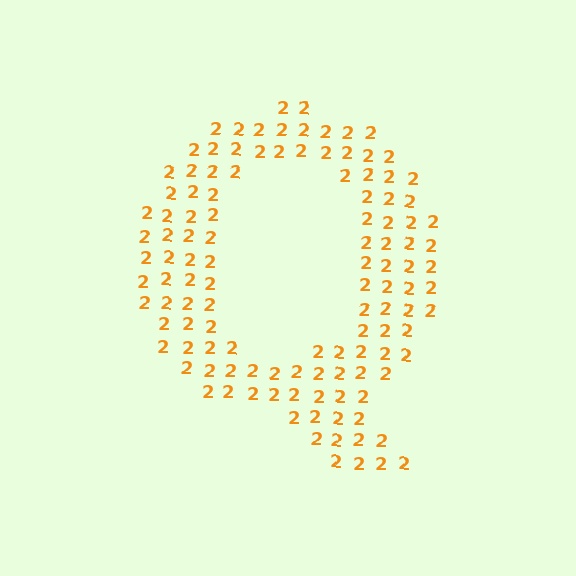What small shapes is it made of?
It is made of small digit 2's.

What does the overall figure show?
The overall figure shows the letter Q.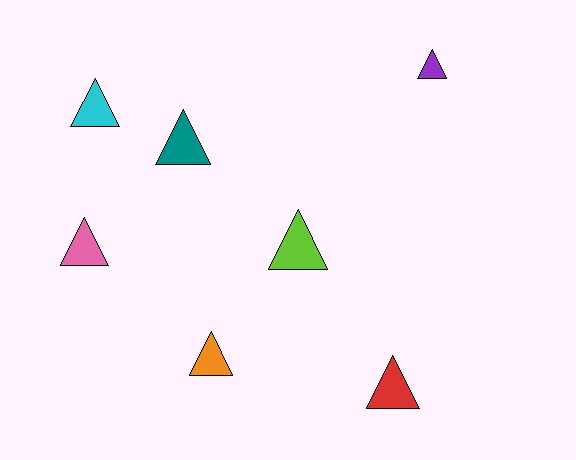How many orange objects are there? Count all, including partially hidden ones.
There is 1 orange object.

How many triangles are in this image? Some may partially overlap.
There are 7 triangles.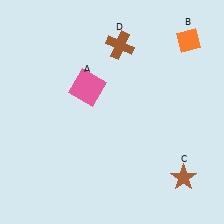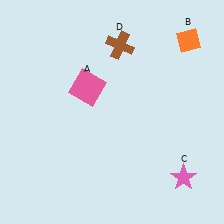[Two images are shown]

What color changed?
The star (C) changed from brown in Image 1 to pink in Image 2.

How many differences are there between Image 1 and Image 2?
There is 1 difference between the two images.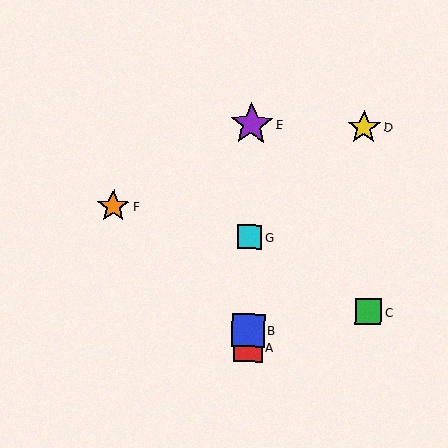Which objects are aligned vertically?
Objects A, B, E, G are aligned vertically.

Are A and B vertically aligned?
Yes, both are at x≈248.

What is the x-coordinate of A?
Object A is at x≈248.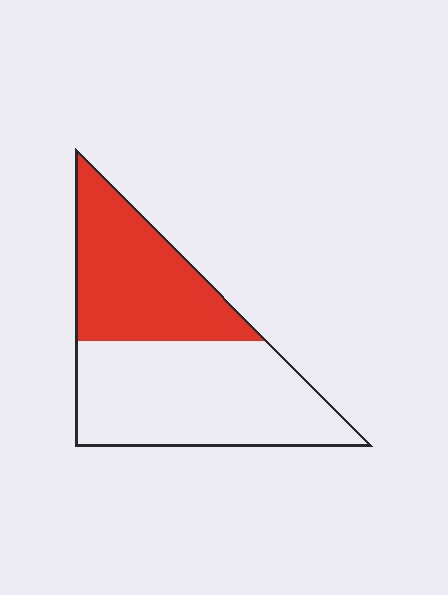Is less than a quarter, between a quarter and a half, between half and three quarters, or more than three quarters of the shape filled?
Between a quarter and a half.